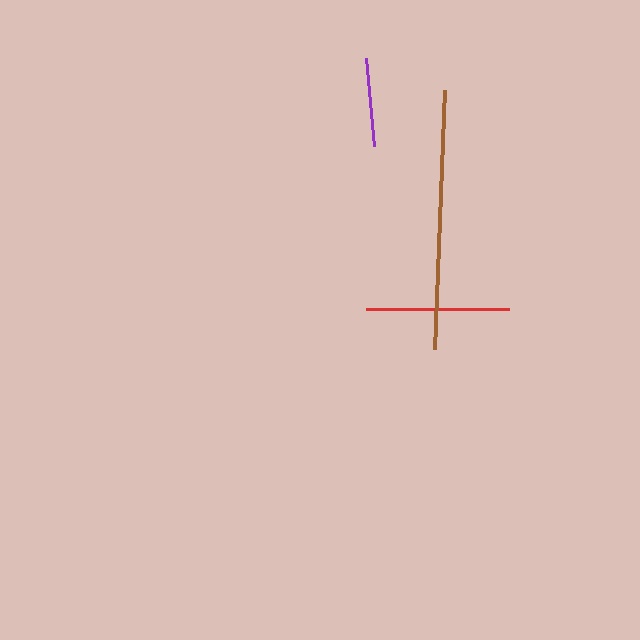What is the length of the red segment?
The red segment is approximately 143 pixels long.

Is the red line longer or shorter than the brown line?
The brown line is longer than the red line.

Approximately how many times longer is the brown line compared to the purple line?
The brown line is approximately 2.9 times the length of the purple line.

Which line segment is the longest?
The brown line is the longest at approximately 259 pixels.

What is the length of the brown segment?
The brown segment is approximately 259 pixels long.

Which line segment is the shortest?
The purple line is the shortest at approximately 88 pixels.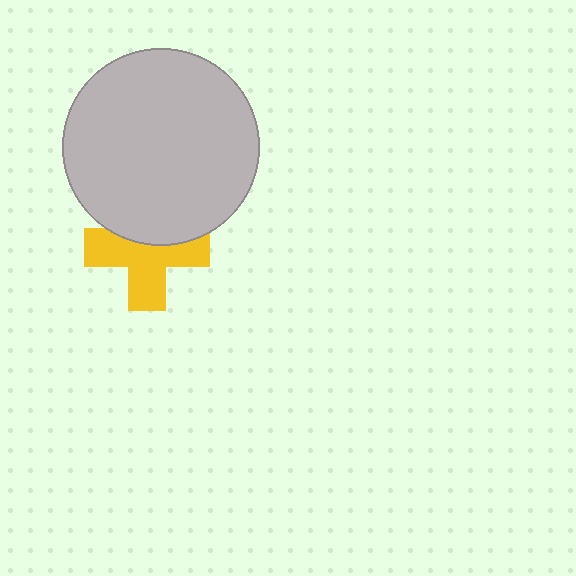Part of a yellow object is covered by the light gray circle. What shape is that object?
It is a cross.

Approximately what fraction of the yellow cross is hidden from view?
Roughly 37% of the yellow cross is hidden behind the light gray circle.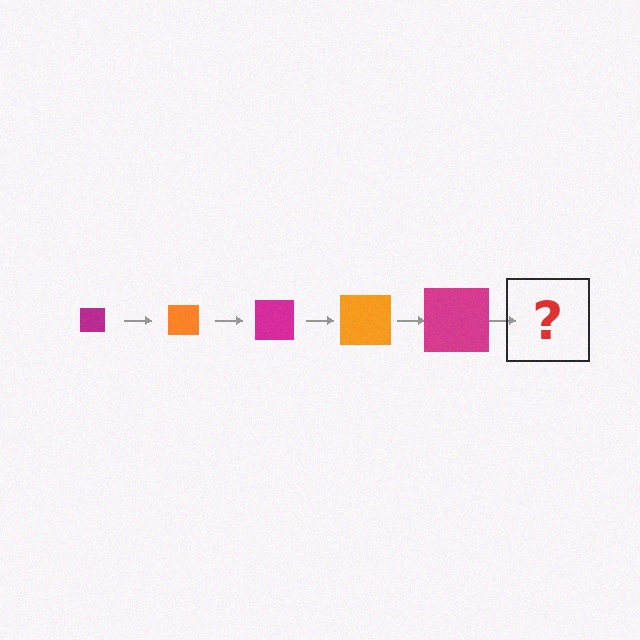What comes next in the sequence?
The next element should be an orange square, larger than the previous one.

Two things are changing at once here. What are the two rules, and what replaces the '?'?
The two rules are that the square grows larger each step and the color cycles through magenta and orange. The '?' should be an orange square, larger than the previous one.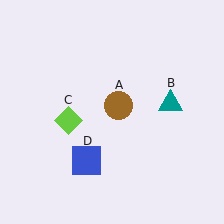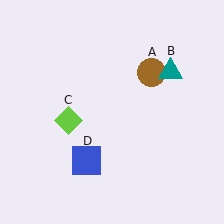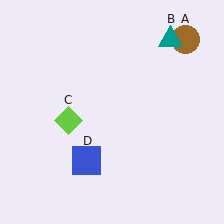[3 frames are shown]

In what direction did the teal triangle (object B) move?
The teal triangle (object B) moved up.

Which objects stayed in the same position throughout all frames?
Lime diamond (object C) and blue square (object D) remained stationary.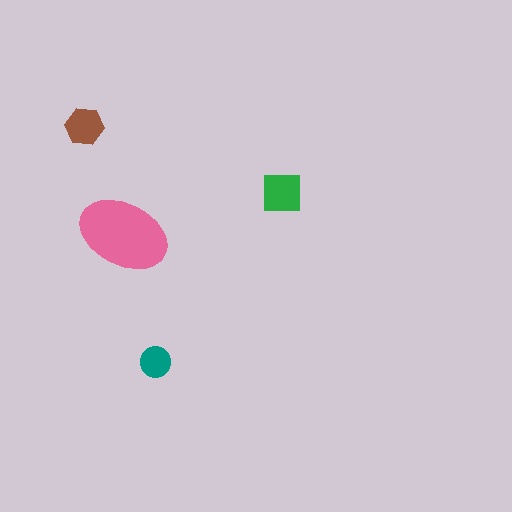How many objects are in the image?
There are 4 objects in the image.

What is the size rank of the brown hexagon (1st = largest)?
3rd.